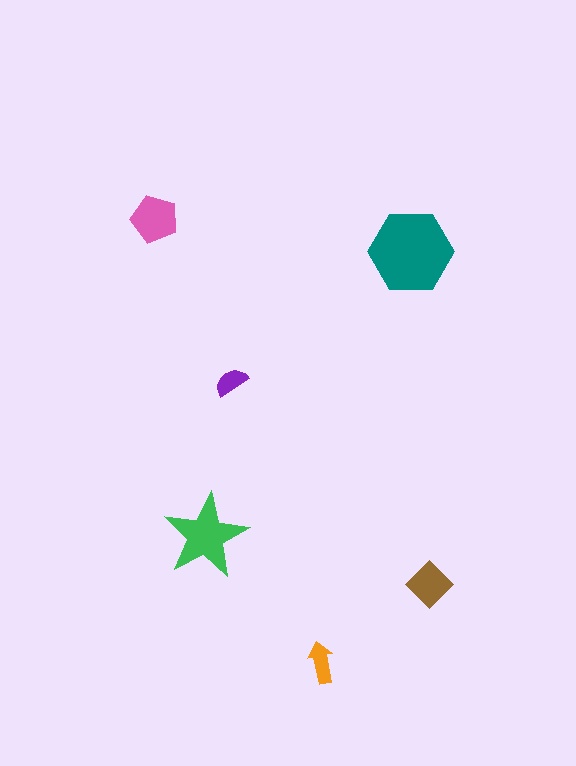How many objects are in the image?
There are 6 objects in the image.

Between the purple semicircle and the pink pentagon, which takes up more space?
The pink pentagon.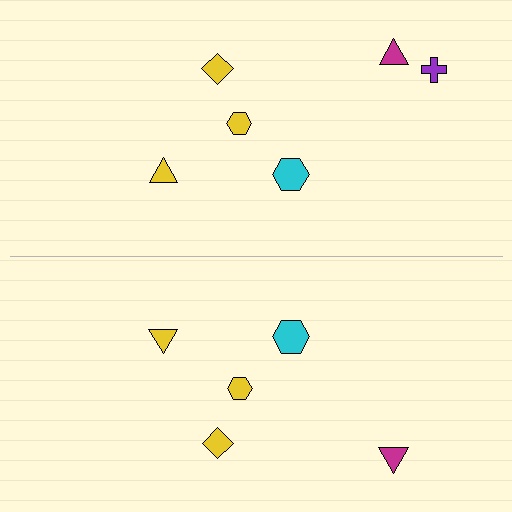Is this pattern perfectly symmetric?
No, the pattern is not perfectly symmetric. A purple cross is missing from the bottom side.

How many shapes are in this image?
There are 11 shapes in this image.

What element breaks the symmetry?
A purple cross is missing from the bottom side.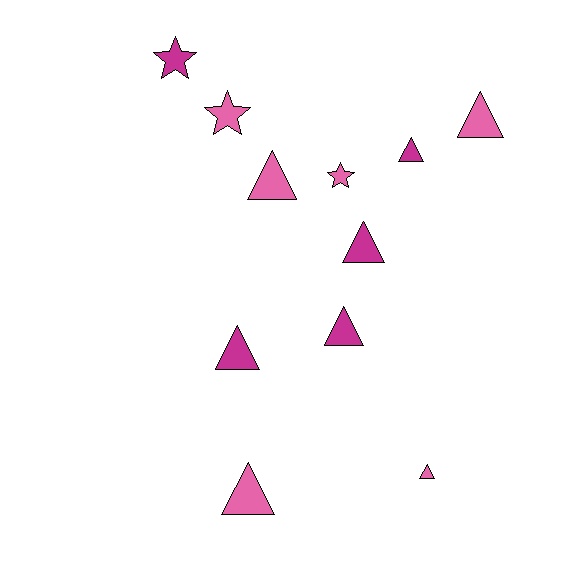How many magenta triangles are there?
There are 4 magenta triangles.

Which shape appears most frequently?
Triangle, with 8 objects.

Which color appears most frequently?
Pink, with 6 objects.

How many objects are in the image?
There are 11 objects.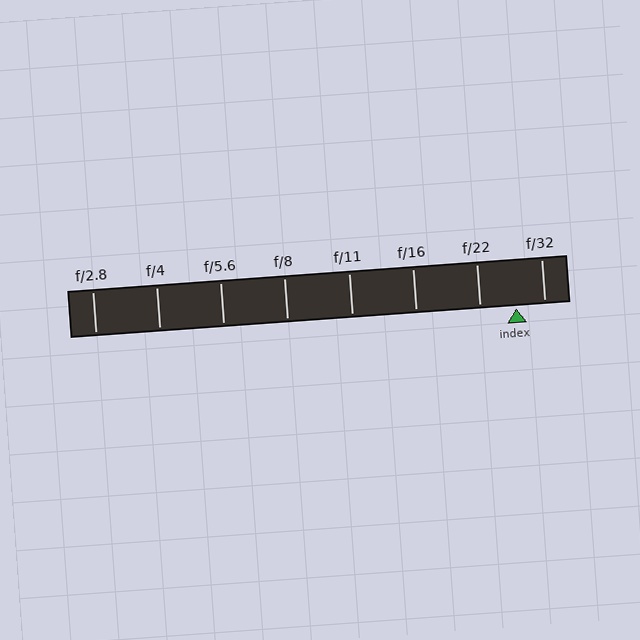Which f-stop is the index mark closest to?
The index mark is closest to f/32.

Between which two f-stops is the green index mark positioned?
The index mark is between f/22 and f/32.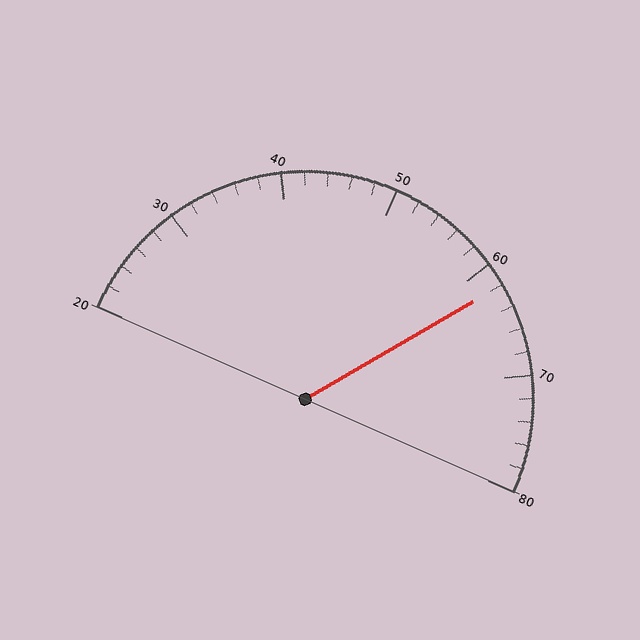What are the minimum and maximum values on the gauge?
The gauge ranges from 20 to 80.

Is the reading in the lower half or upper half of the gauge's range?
The reading is in the upper half of the range (20 to 80).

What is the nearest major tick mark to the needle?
The nearest major tick mark is 60.